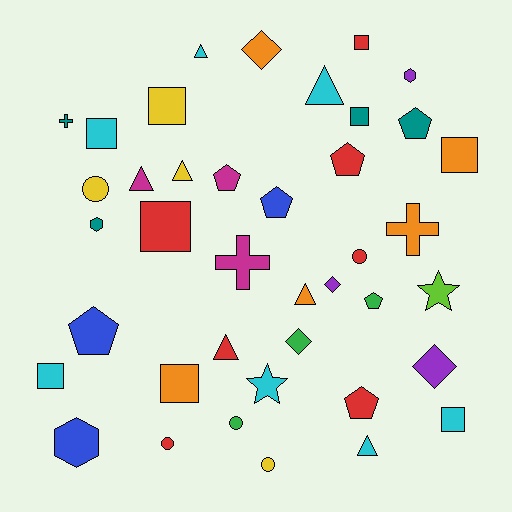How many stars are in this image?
There are 2 stars.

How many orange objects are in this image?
There are 5 orange objects.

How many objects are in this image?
There are 40 objects.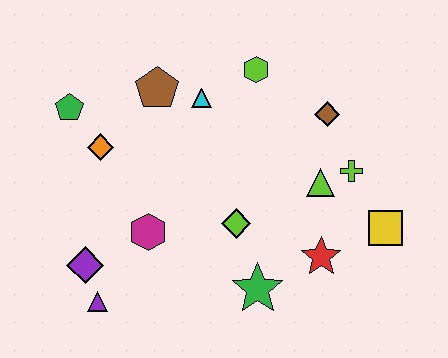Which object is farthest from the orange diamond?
The yellow square is farthest from the orange diamond.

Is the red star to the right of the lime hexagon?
Yes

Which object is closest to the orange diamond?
The green pentagon is closest to the orange diamond.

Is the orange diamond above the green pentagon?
No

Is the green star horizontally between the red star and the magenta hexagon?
Yes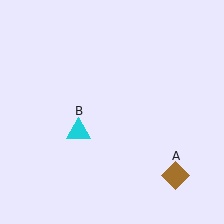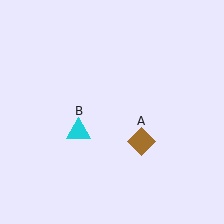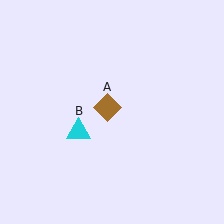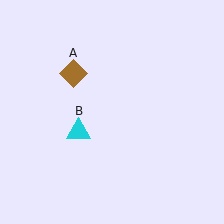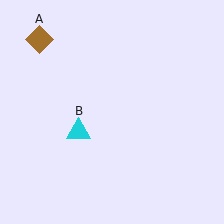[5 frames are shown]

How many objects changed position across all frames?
1 object changed position: brown diamond (object A).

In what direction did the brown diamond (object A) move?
The brown diamond (object A) moved up and to the left.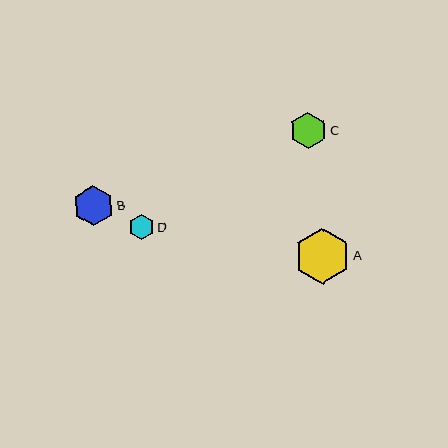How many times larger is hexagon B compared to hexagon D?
Hexagon B is approximately 1.6 times the size of hexagon D.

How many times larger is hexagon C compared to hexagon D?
Hexagon C is approximately 1.4 times the size of hexagon D.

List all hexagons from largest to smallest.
From largest to smallest: A, B, C, D.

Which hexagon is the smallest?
Hexagon D is the smallest with a size of approximately 25 pixels.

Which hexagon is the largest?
Hexagon A is the largest with a size of approximately 56 pixels.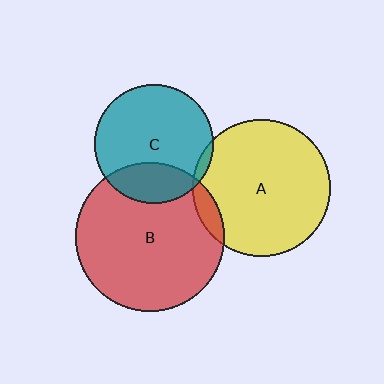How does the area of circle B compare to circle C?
Approximately 1.6 times.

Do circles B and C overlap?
Yes.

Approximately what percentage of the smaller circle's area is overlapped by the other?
Approximately 25%.